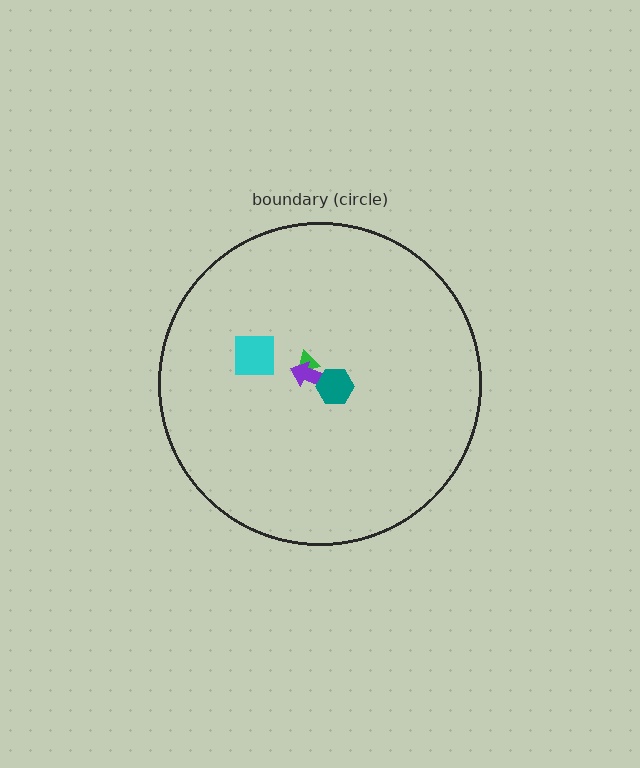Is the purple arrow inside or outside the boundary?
Inside.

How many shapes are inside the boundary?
4 inside, 0 outside.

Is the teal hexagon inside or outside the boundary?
Inside.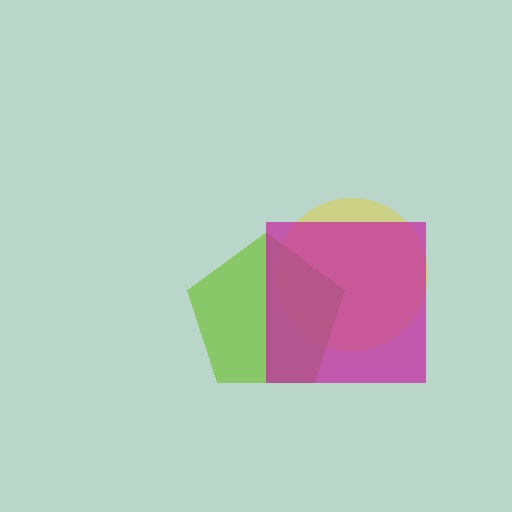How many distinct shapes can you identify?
There are 3 distinct shapes: a yellow circle, a lime pentagon, a magenta square.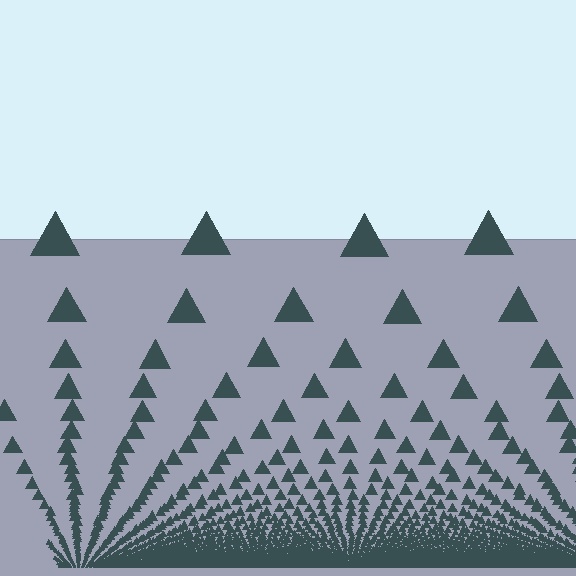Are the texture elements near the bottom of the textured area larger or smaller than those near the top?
Smaller. The gradient is inverted — elements near the bottom are smaller and denser.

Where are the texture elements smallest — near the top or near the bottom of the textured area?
Near the bottom.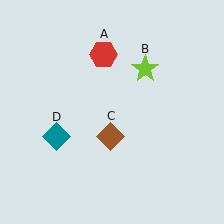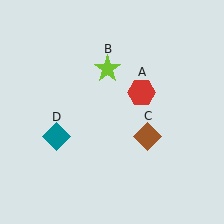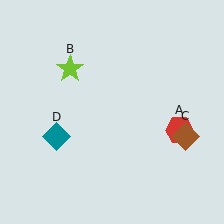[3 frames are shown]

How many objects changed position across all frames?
3 objects changed position: red hexagon (object A), lime star (object B), brown diamond (object C).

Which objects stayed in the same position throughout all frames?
Teal diamond (object D) remained stationary.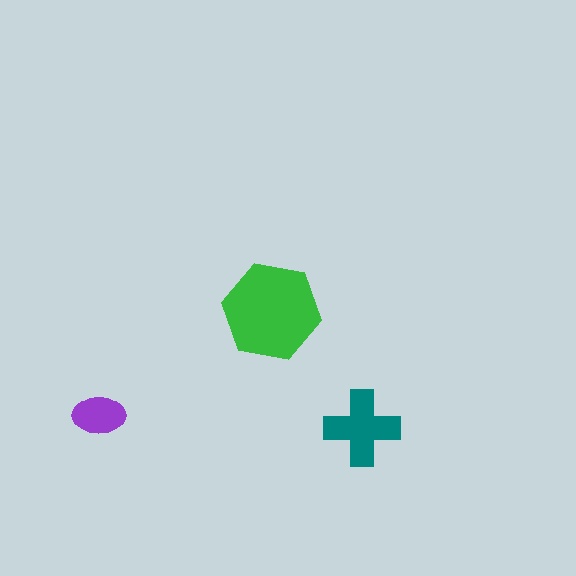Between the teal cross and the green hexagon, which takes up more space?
The green hexagon.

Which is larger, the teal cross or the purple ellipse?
The teal cross.